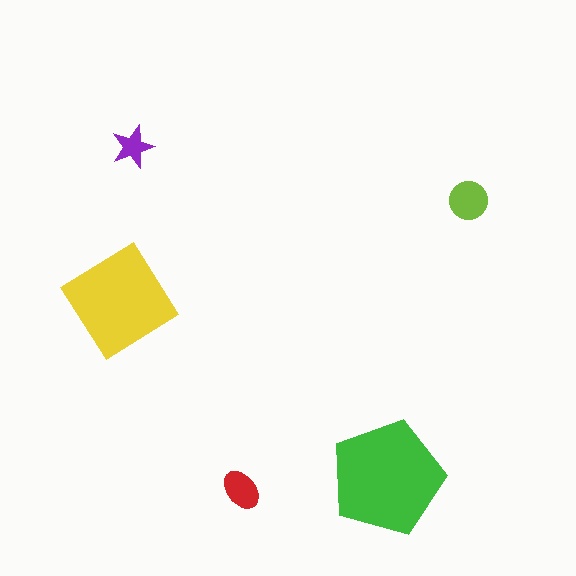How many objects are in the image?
There are 5 objects in the image.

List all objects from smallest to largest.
The purple star, the red ellipse, the lime circle, the yellow diamond, the green pentagon.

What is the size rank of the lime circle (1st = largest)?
3rd.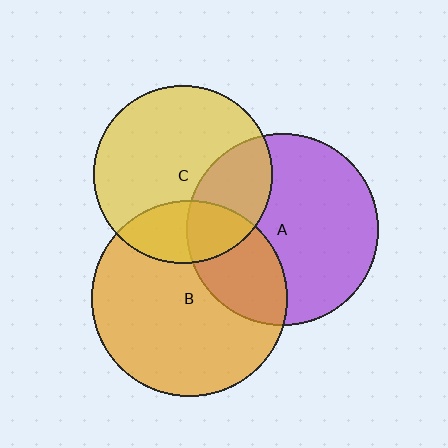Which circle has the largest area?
Circle B (orange).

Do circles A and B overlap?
Yes.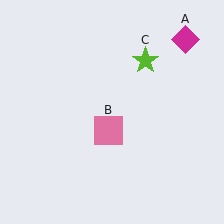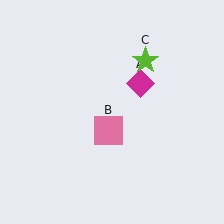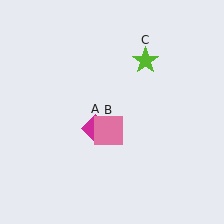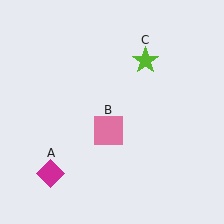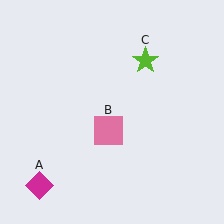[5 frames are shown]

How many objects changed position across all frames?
1 object changed position: magenta diamond (object A).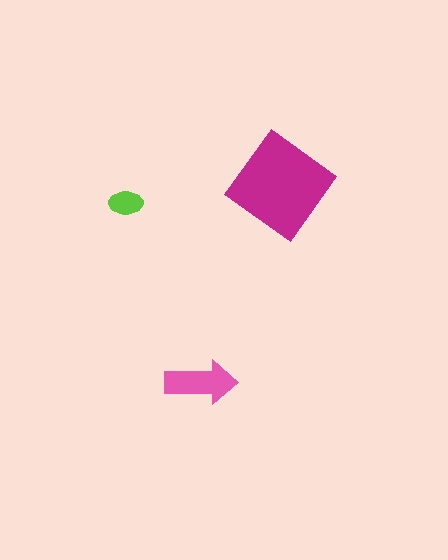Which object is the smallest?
The lime ellipse.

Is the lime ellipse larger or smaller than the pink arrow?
Smaller.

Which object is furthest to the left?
The lime ellipse is leftmost.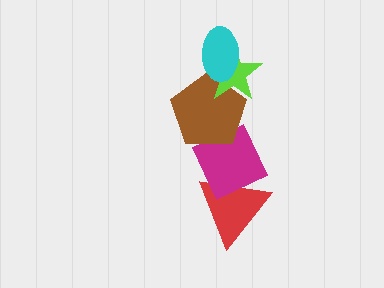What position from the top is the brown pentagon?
The brown pentagon is 3rd from the top.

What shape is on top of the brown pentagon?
The lime star is on top of the brown pentagon.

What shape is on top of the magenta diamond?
The brown pentagon is on top of the magenta diamond.